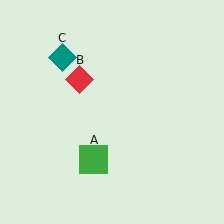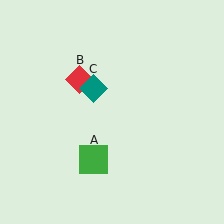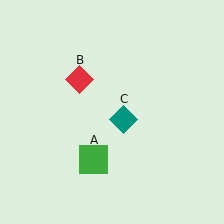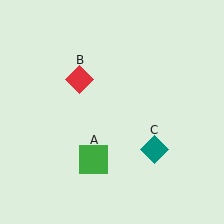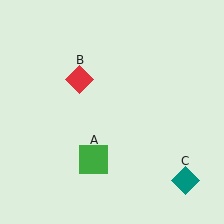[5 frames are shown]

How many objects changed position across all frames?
1 object changed position: teal diamond (object C).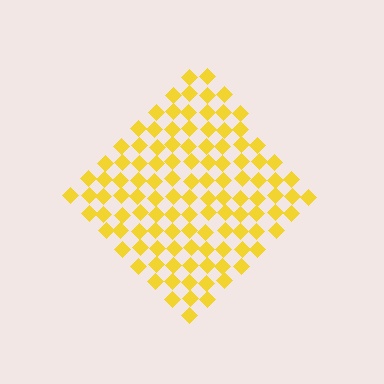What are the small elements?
The small elements are diamonds.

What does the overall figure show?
The overall figure shows a diamond.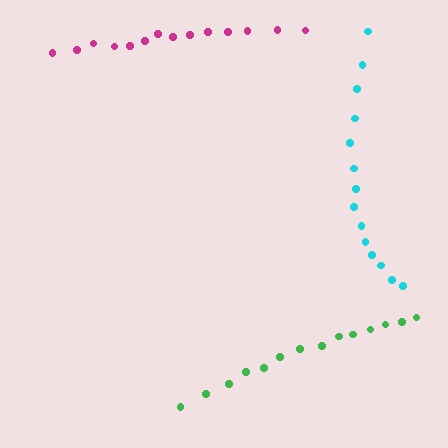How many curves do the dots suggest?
There are 3 distinct paths.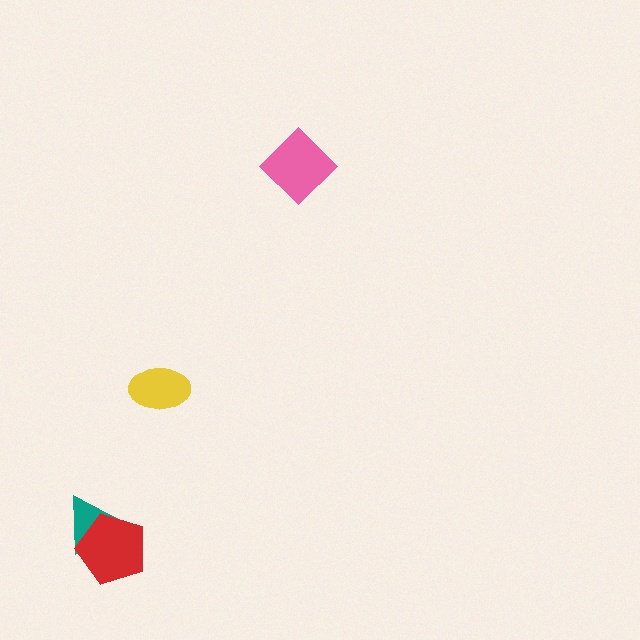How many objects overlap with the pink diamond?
0 objects overlap with the pink diamond.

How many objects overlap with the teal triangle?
1 object overlaps with the teal triangle.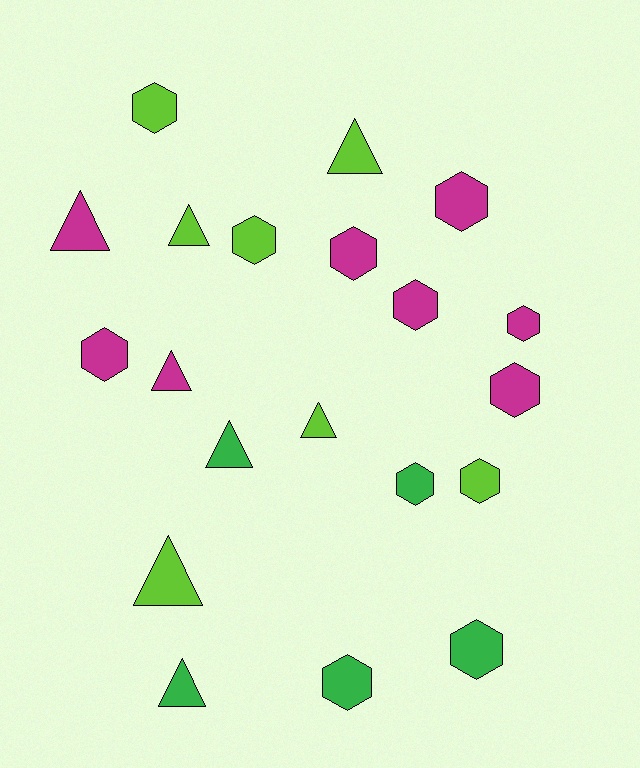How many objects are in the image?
There are 20 objects.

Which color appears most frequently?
Magenta, with 8 objects.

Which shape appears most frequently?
Hexagon, with 12 objects.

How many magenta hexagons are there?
There are 6 magenta hexagons.